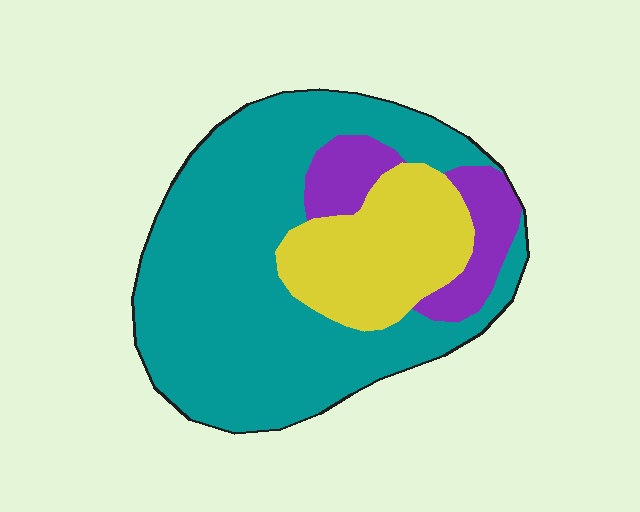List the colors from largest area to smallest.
From largest to smallest: teal, yellow, purple.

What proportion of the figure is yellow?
Yellow covers around 20% of the figure.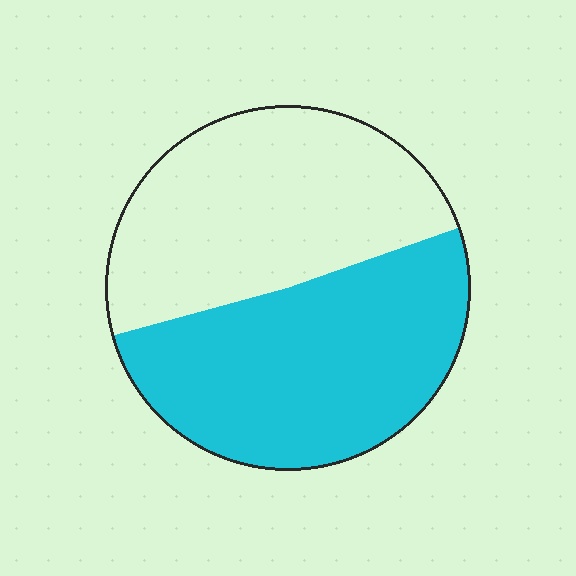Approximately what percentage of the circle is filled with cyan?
Approximately 50%.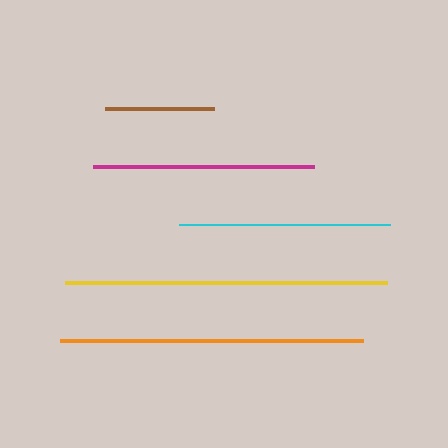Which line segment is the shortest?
The brown line is the shortest at approximately 109 pixels.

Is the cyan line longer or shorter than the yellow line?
The yellow line is longer than the cyan line.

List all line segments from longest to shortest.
From longest to shortest: yellow, orange, magenta, cyan, brown.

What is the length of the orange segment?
The orange segment is approximately 303 pixels long.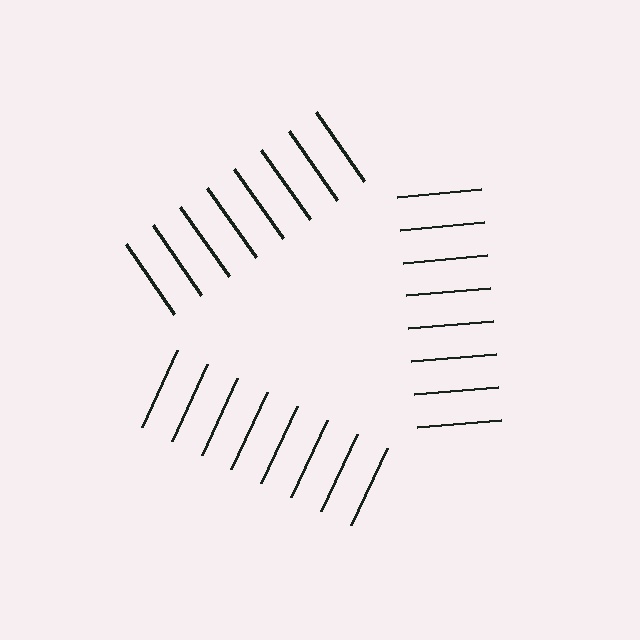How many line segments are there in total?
24 — 8 along each of the 3 edges.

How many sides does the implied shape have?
3 sides — the line-ends trace a triangle.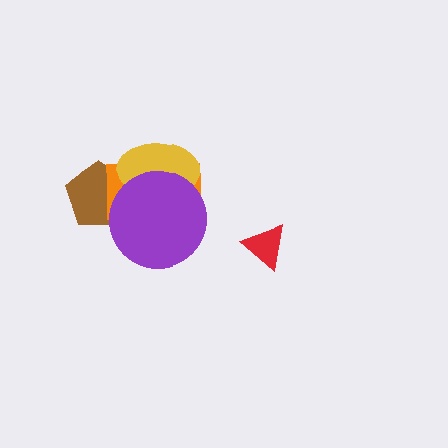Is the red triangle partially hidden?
No, no other shape covers it.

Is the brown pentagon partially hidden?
Yes, it is partially covered by another shape.